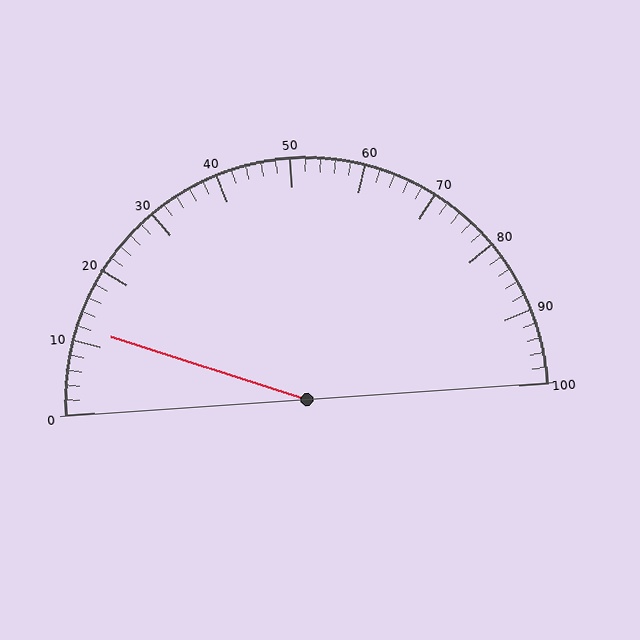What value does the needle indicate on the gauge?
The needle indicates approximately 12.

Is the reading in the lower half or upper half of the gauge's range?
The reading is in the lower half of the range (0 to 100).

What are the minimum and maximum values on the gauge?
The gauge ranges from 0 to 100.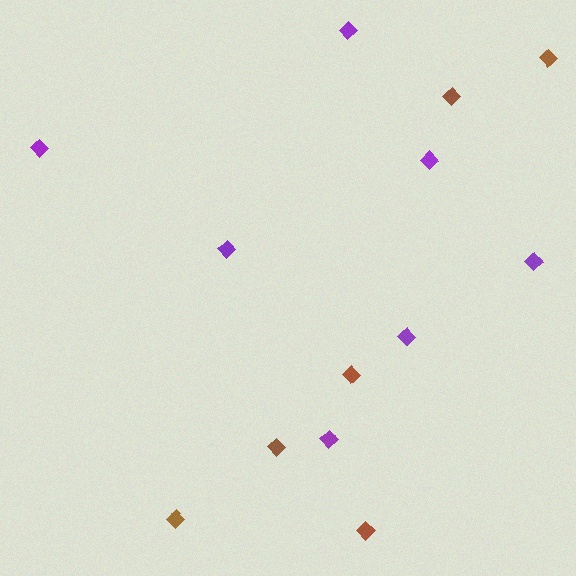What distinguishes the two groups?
There are 2 groups: one group of brown diamonds (6) and one group of purple diamonds (7).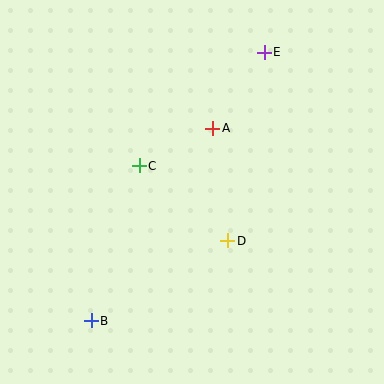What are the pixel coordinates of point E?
Point E is at (264, 52).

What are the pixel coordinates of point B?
Point B is at (91, 321).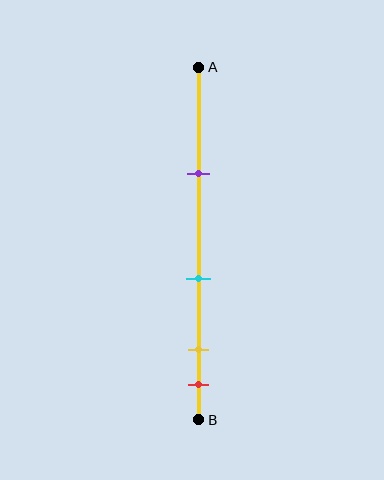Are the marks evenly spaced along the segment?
No, the marks are not evenly spaced.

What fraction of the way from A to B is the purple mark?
The purple mark is approximately 30% (0.3) of the way from A to B.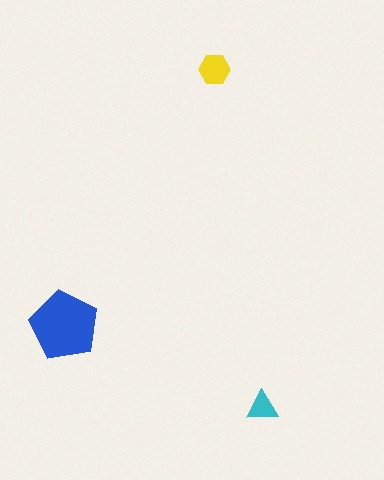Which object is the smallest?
The cyan triangle.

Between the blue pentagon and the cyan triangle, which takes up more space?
The blue pentagon.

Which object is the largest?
The blue pentagon.